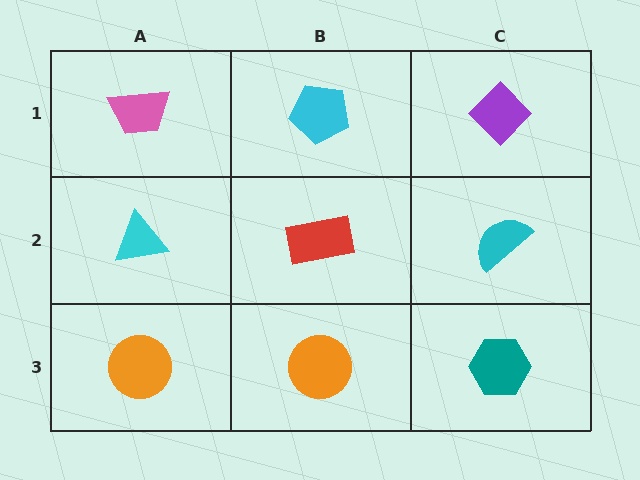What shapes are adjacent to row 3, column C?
A cyan semicircle (row 2, column C), an orange circle (row 3, column B).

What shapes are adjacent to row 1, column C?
A cyan semicircle (row 2, column C), a cyan pentagon (row 1, column B).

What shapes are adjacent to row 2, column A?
A pink trapezoid (row 1, column A), an orange circle (row 3, column A), a red rectangle (row 2, column B).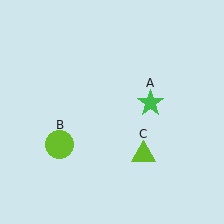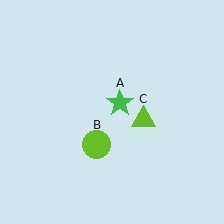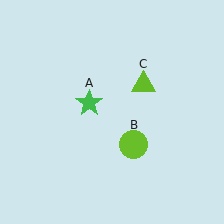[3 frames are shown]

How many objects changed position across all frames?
3 objects changed position: green star (object A), lime circle (object B), lime triangle (object C).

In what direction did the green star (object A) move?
The green star (object A) moved left.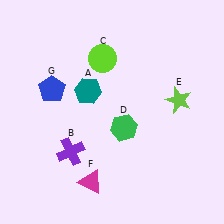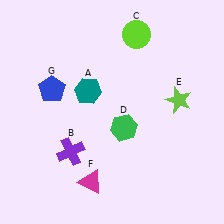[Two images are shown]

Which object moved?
The lime circle (C) moved right.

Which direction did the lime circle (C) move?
The lime circle (C) moved right.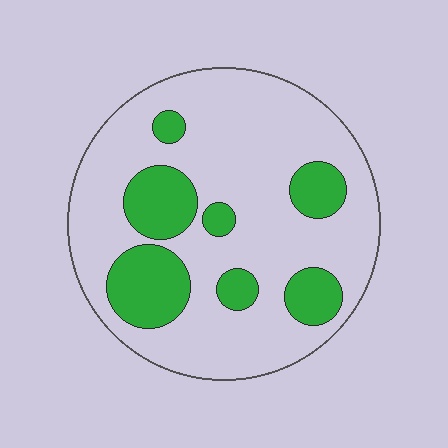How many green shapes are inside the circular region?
7.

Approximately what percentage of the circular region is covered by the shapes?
Approximately 25%.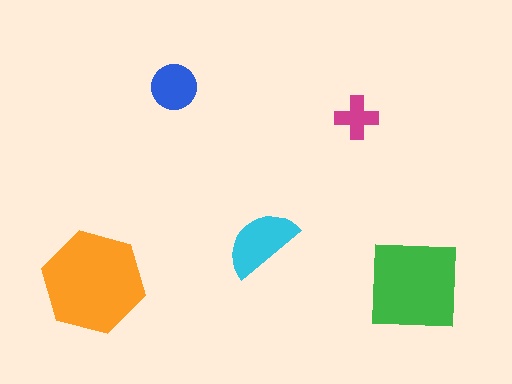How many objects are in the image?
There are 5 objects in the image.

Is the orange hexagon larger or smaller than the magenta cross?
Larger.